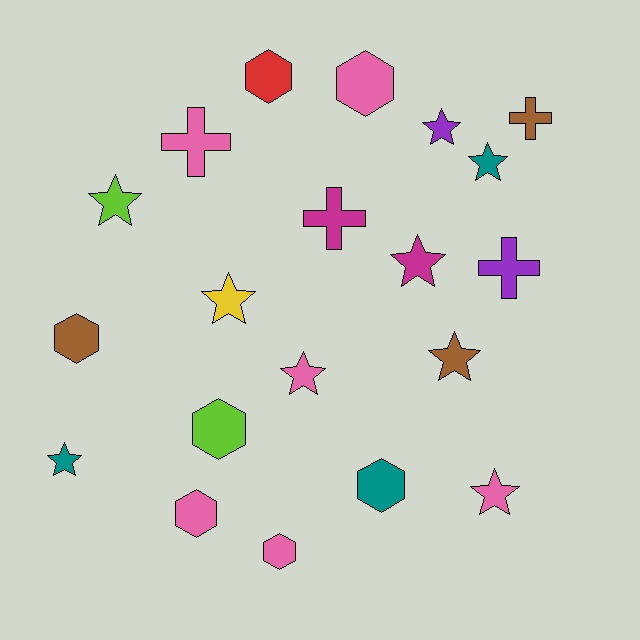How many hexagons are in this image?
There are 7 hexagons.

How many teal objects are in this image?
There are 3 teal objects.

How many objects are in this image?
There are 20 objects.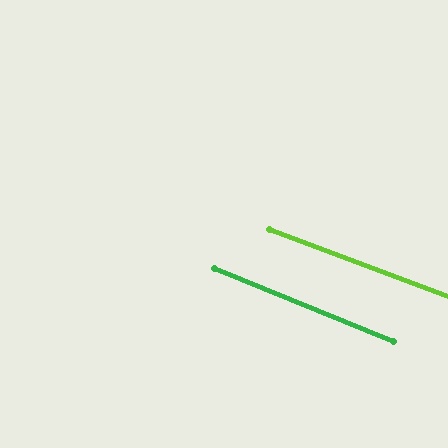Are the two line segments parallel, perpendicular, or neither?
Parallel — their directions differ by only 1.5°.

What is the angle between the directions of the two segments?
Approximately 2 degrees.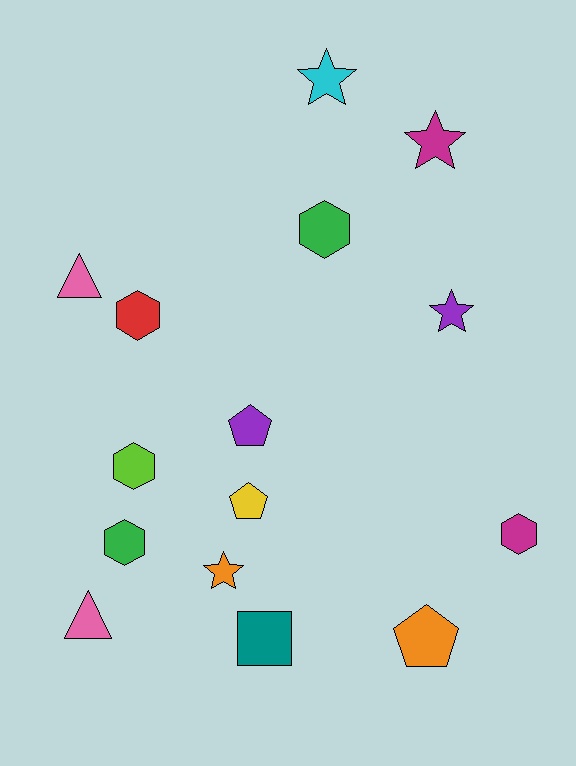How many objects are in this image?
There are 15 objects.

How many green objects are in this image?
There are 2 green objects.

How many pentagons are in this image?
There are 3 pentagons.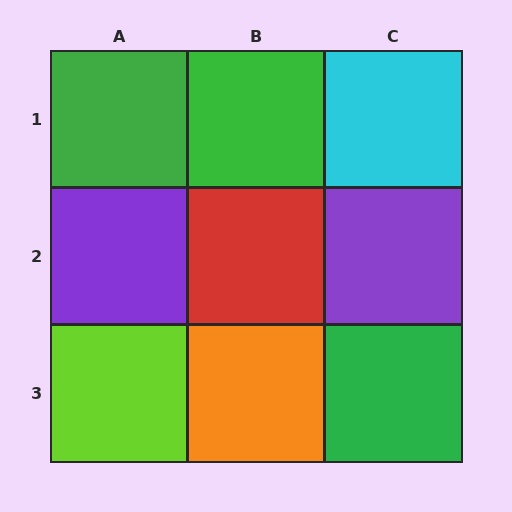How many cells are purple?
2 cells are purple.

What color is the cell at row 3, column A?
Lime.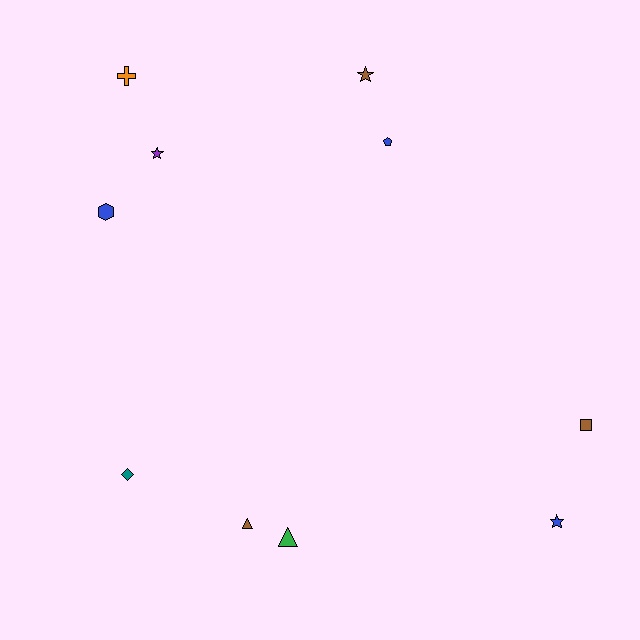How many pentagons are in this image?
There is 1 pentagon.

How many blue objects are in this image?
There are 3 blue objects.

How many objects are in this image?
There are 10 objects.